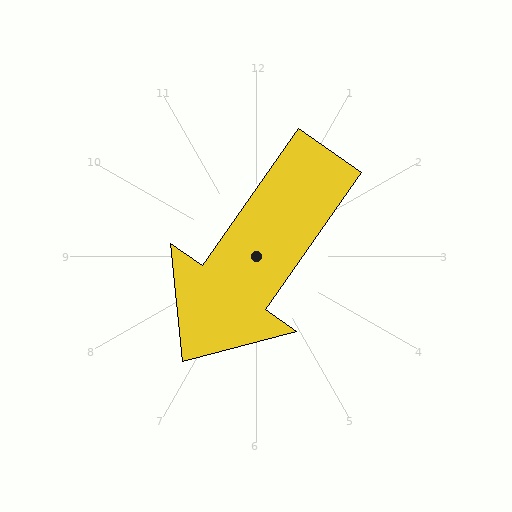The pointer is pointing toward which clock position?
Roughly 7 o'clock.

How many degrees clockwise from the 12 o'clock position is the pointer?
Approximately 215 degrees.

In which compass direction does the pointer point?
Southwest.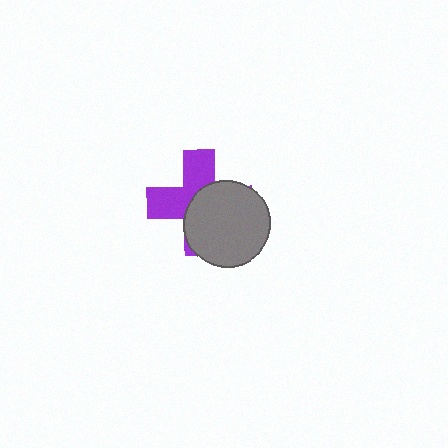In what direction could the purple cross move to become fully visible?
The purple cross could move toward the upper-left. That would shift it out from behind the gray circle entirely.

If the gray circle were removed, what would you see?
You would see the complete purple cross.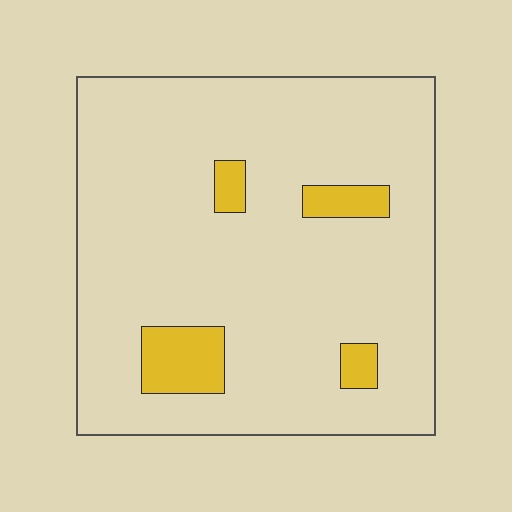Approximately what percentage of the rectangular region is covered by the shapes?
Approximately 10%.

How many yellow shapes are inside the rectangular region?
4.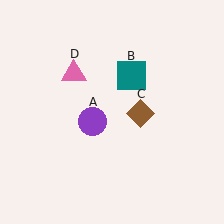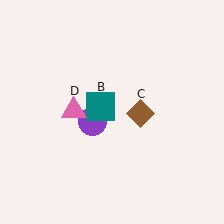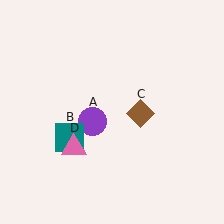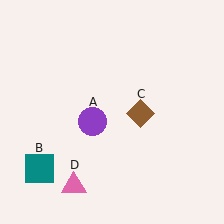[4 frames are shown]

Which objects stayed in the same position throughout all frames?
Purple circle (object A) and brown diamond (object C) remained stationary.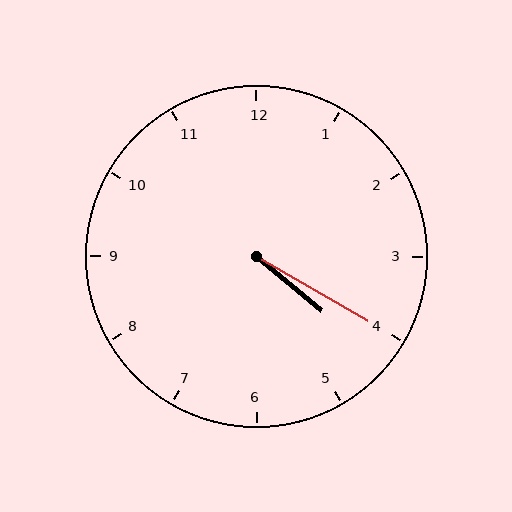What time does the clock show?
4:20.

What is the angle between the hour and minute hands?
Approximately 10 degrees.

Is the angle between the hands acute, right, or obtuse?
It is acute.